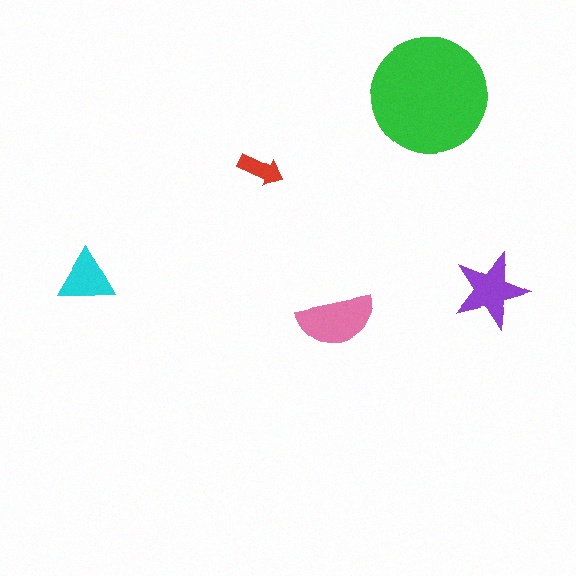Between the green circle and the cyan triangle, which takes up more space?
The green circle.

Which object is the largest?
The green circle.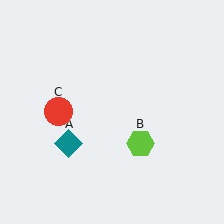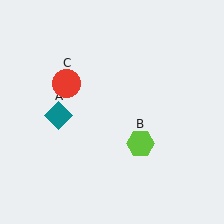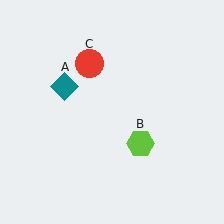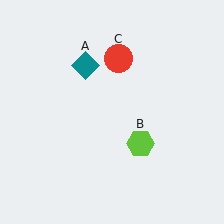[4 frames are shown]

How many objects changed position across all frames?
2 objects changed position: teal diamond (object A), red circle (object C).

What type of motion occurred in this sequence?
The teal diamond (object A), red circle (object C) rotated clockwise around the center of the scene.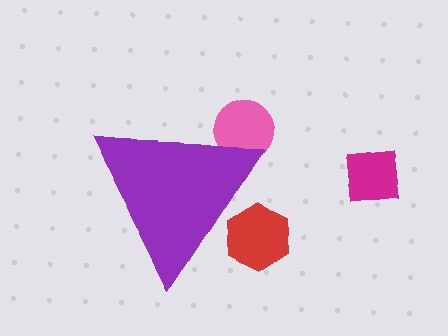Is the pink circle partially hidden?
Yes, the pink circle is partially hidden behind the purple triangle.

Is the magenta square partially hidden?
No, the magenta square is fully visible.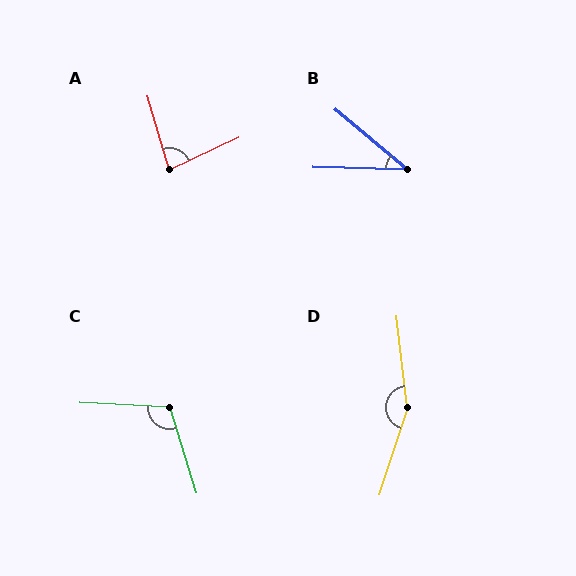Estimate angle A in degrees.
Approximately 82 degrees.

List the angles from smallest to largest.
B (38°), A (82°), C (110°), D (155°).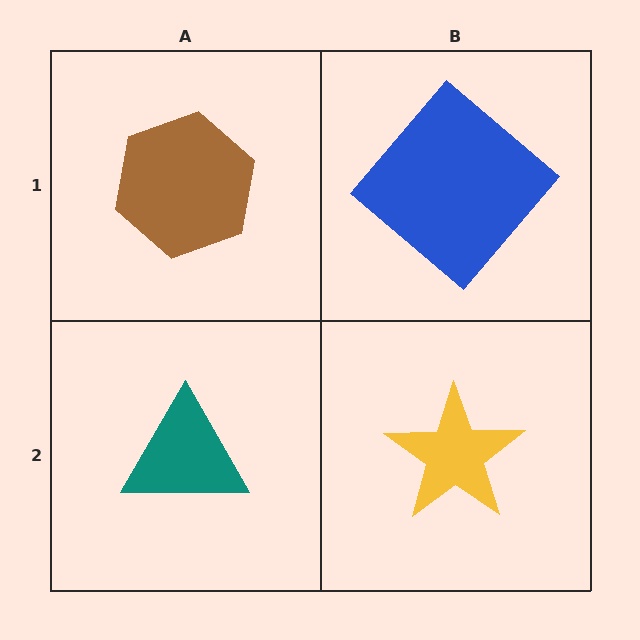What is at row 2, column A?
A teal triangle.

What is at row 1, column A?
A brown hexagon.